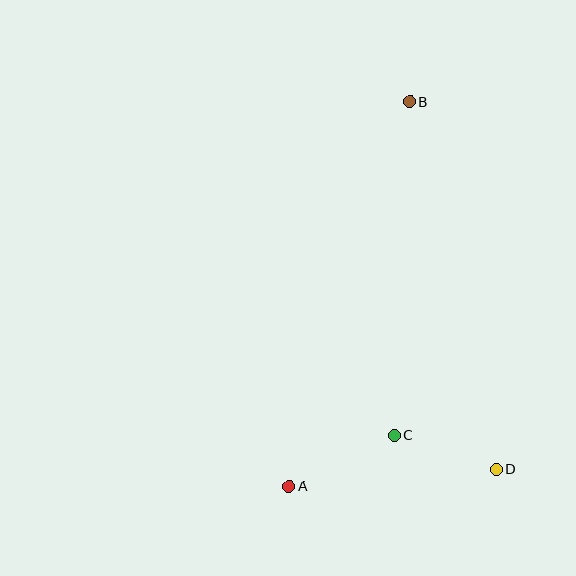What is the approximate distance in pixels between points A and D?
The distance between A and D is approximately 207 pixels.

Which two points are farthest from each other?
Points A and B are farthest from each other.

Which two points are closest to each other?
Points C and D are closest to each other.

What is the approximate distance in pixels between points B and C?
The distance between B and C is approximately 334 pixels.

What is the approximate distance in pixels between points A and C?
The distance between A and C is approximately 117 pixels.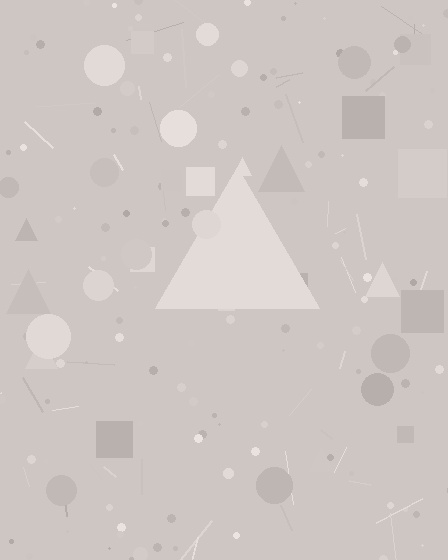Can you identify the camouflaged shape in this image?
The camouflaged shape is a triangle.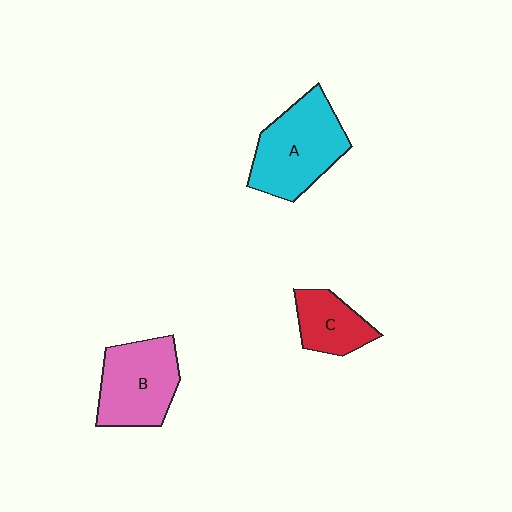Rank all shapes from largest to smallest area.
From largest to smallest: A (cyan), B (pink), C (red).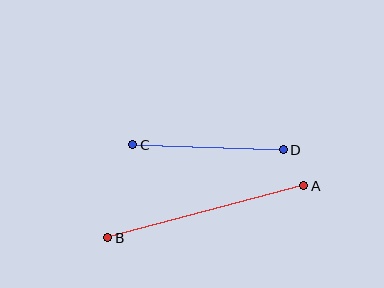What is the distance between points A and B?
The distance is approximately 203 pixels.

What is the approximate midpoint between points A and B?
The midpoint is at approximately (206, 212) pixels.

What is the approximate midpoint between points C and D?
The midpoint is at approximately (208, 147) pixels.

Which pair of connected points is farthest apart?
Points A and B are farthest apart.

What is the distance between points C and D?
The distance is approximately 150 pixels.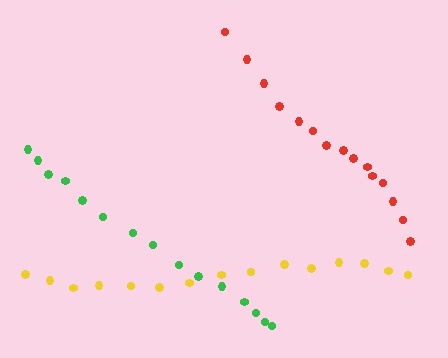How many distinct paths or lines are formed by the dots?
There are 3 distinct paths.